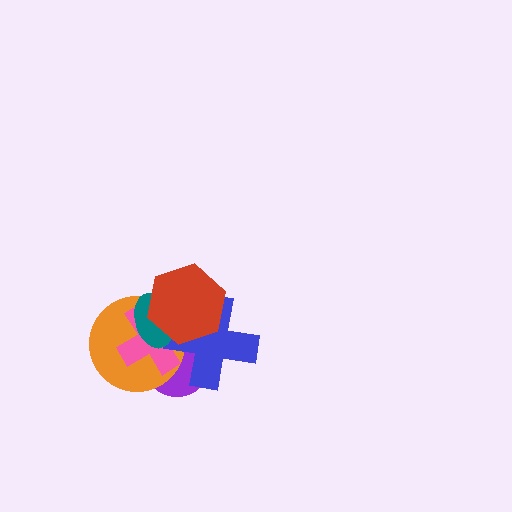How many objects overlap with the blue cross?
5 objects overlap with the blue cross.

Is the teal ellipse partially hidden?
Yes, it is partially covered by another shape.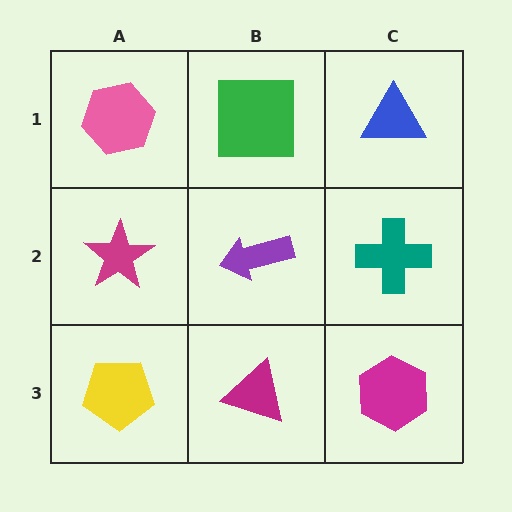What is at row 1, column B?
A green square.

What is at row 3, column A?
A yellow pentagon.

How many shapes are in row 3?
3 shapes.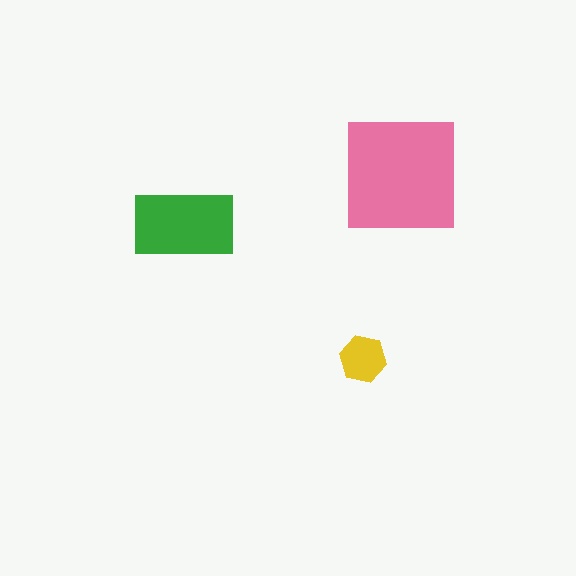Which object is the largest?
The pink square.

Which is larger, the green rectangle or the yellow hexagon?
The green rectangle.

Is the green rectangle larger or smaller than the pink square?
Smaller.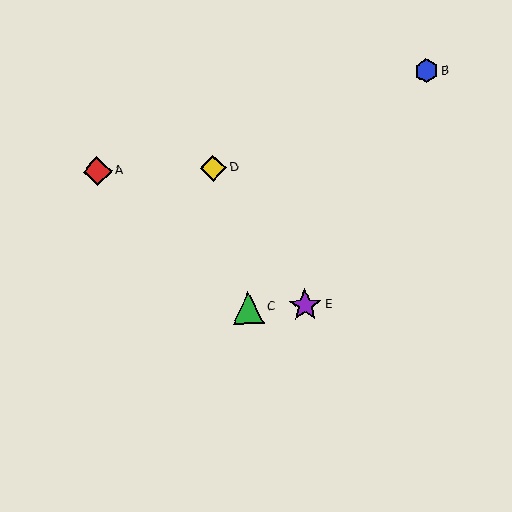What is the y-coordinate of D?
Object D is at y≈168.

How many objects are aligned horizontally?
2 objects (C, E) are aligned horizontally.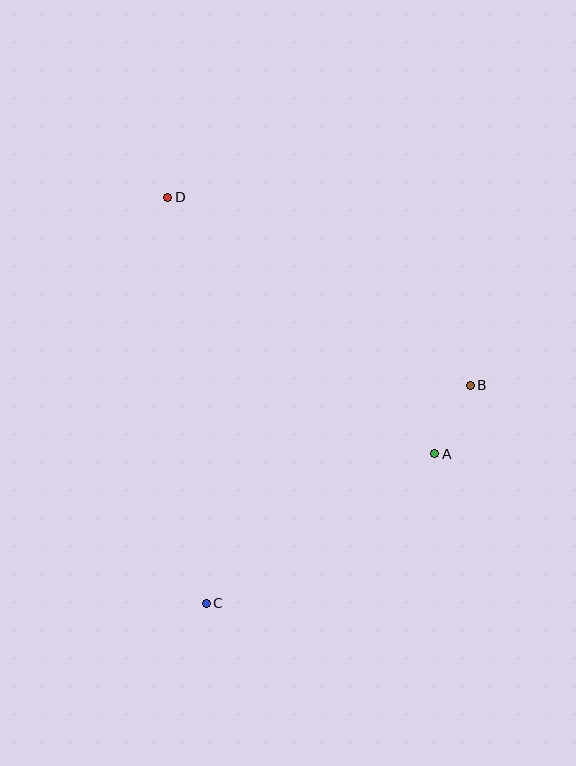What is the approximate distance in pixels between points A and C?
The distance between A and C is approximately 273 pixels.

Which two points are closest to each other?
Points A and B are closest to each other.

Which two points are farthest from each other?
Points C and D are farthest from each other.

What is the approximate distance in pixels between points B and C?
The distance between B and C is approximately 342 pixels.